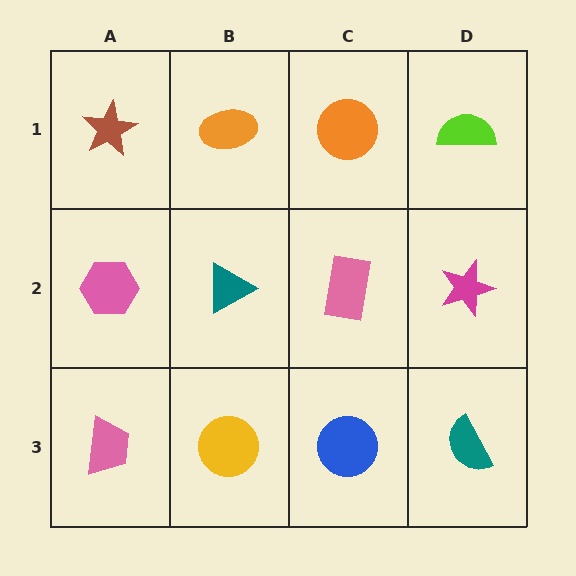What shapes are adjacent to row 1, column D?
A magenta star (row 2, column D), an orange circle (row 1, column C).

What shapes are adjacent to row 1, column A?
A pink hexagon (row 2, column A), an orange ellipse (row 1, column B).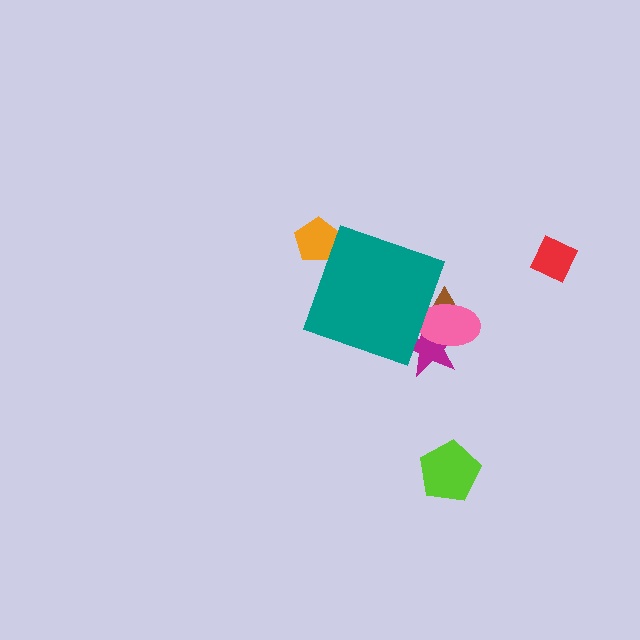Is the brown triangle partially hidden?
Yes, the brown triangle is partially hidden behind the teal diamond.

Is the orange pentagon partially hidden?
Yes, the orange pentagon is partially hidden behind the teal diamond.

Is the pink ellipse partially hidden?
Yes, the pink ellipse is partially hidden behind the teal diamond.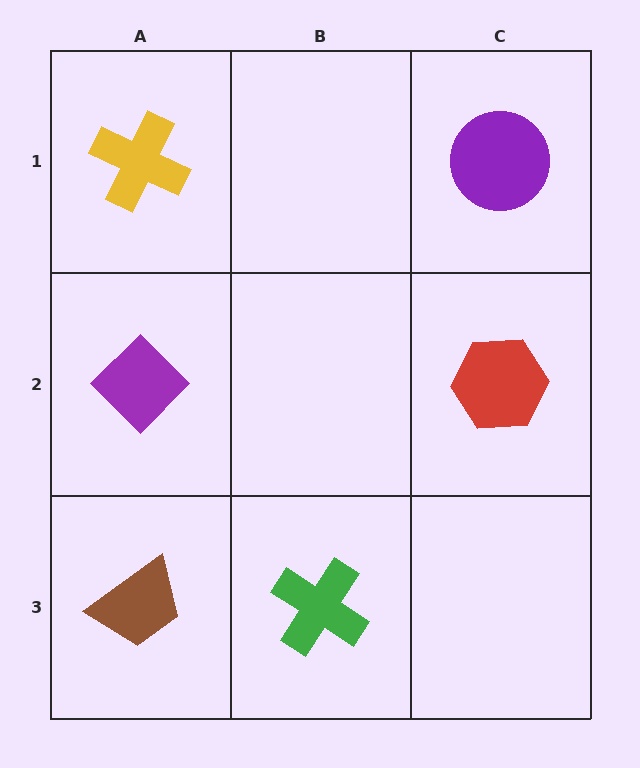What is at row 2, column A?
A purple diamond.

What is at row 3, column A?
A brown trapezoid.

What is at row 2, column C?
A red hexagon.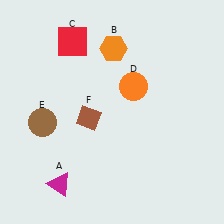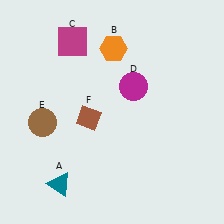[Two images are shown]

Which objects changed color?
A changed from magenta to teal. C changed from red to magenta. D changed from orange to magenta.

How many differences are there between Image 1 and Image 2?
There are 3 differences between the two images.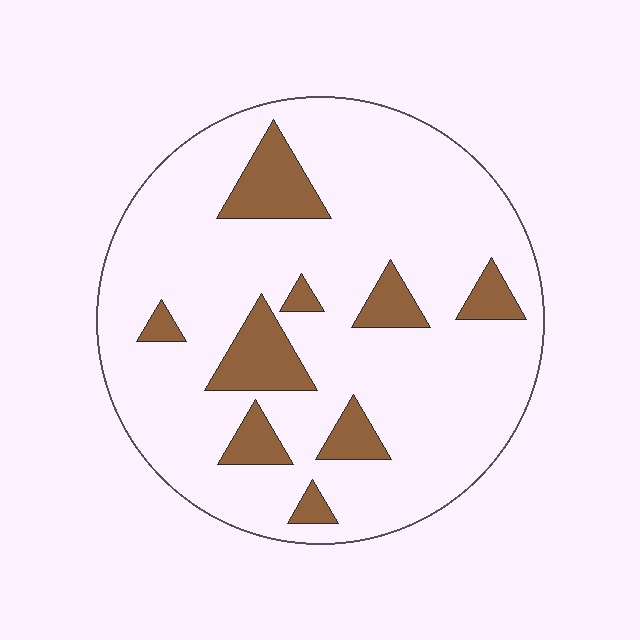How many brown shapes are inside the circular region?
9.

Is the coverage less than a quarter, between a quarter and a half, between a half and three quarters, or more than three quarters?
Less than a quarter.